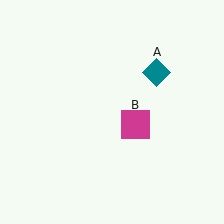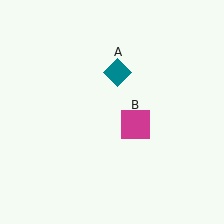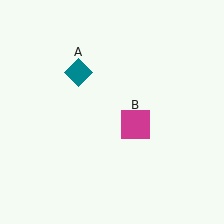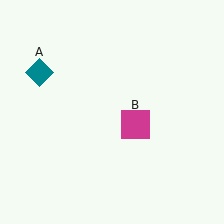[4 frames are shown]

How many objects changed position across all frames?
1 object changed position: teal diamond (object A).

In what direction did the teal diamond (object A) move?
The teal diamond (object A) moved left.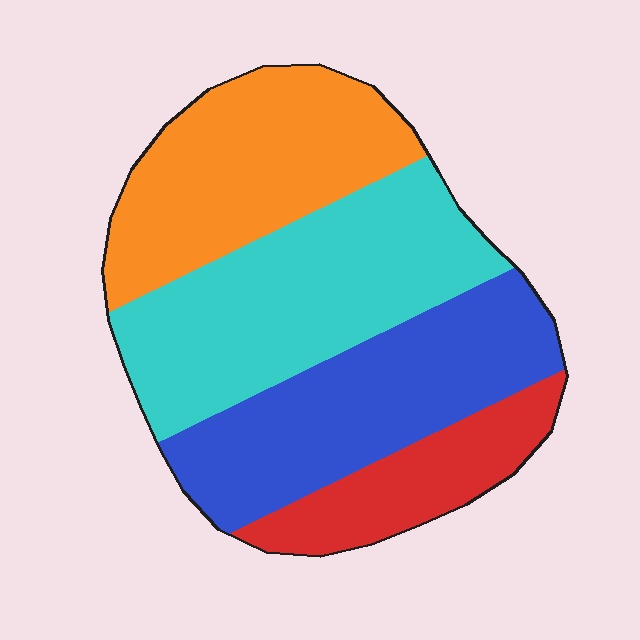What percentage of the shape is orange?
Orange takes up about one quarter (1/4) of the shape.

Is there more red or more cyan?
Cyan.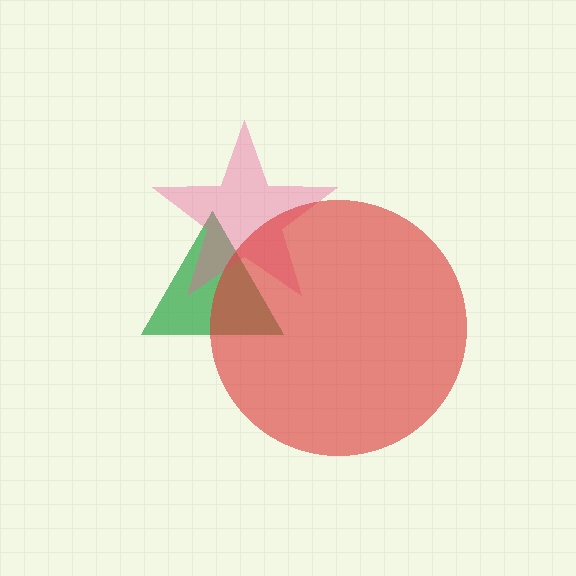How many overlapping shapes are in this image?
There are 3 overlapping shapes in the image.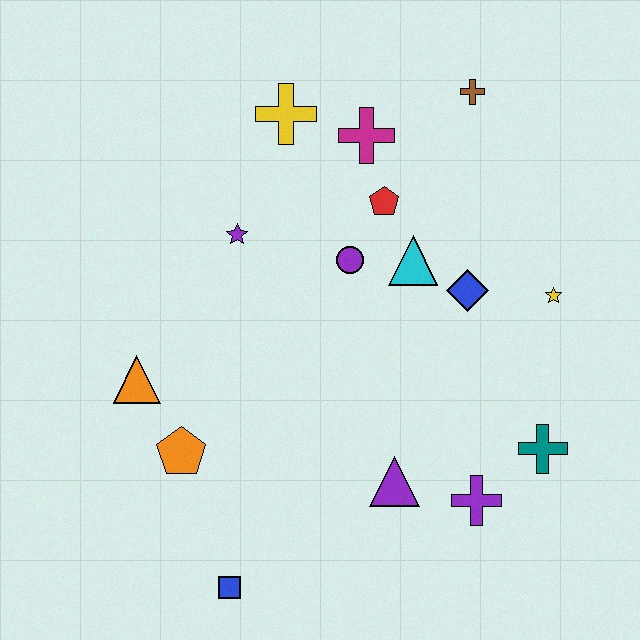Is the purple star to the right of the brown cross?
No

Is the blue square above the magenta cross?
No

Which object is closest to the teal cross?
The purple cross is closest to the teal cross.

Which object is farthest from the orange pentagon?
The brown cross is farthest from the orange pentagon.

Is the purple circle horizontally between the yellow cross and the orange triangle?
No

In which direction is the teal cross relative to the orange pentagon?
The teal cross is to the right of the orange pentagon.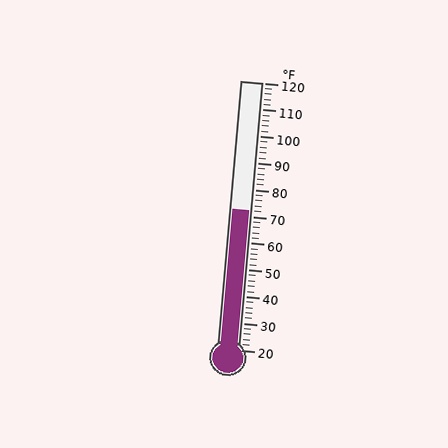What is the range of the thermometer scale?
The thermometer scale ranges from 20°F to 120°F.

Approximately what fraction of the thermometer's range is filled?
The thermometer is filled to approximately 50% of its range.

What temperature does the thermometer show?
The thermometer shows approximately 72°F.